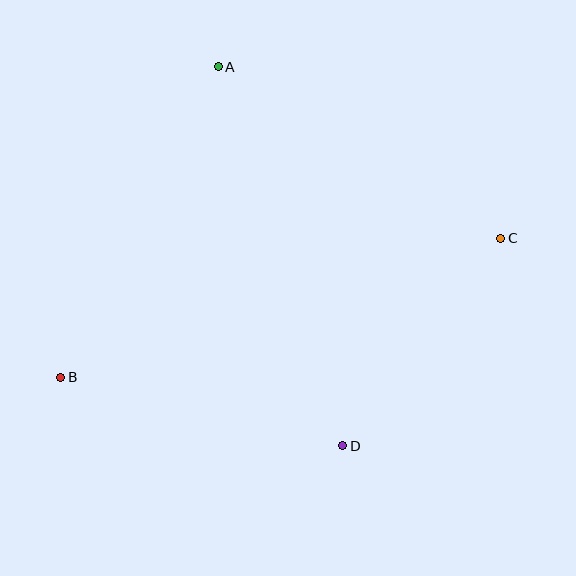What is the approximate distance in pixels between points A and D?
The distance between A and D is approximately 399 pixels.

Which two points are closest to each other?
Points C and D are closest to each other.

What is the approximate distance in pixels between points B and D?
The distance between B and D is approximately 290 pixels.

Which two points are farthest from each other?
Points B and C are farthest from each other.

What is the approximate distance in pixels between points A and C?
The distance between A and C is approximately 331 pixels.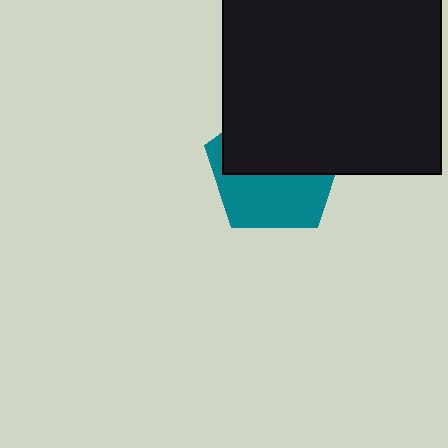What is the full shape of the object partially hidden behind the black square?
The partially hidden object is a teal pentagon.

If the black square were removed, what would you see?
You would see the complete teal pentagon.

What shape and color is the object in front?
The object in front is a black square.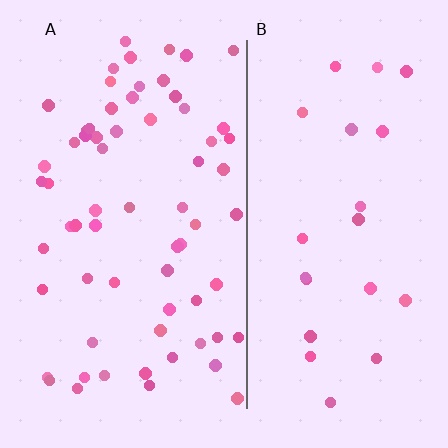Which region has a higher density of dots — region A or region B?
A (the left).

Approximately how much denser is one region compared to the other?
Approximately 2.9× — region A over region B.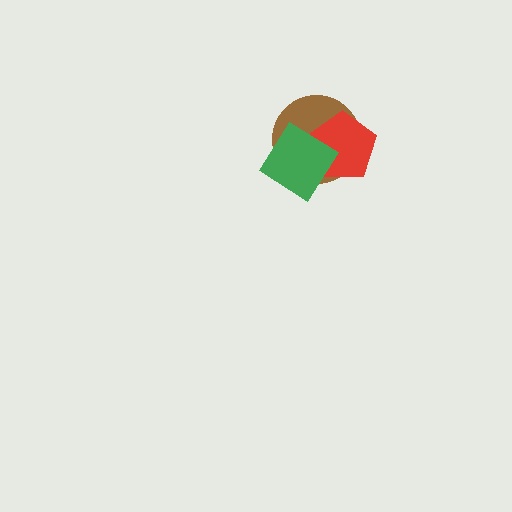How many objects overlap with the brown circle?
2 objects overlap with the brown circle.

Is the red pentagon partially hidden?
Yes, it is partially covered by another shape.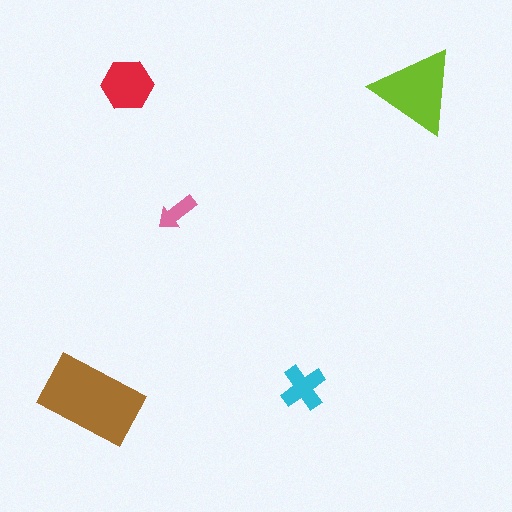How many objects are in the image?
There are 5 objects in the image.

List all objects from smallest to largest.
The pink arrow, the cyan cross, the red hexagon, the lime triangle, the brown rectangle.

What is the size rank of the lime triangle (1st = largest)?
2nd.